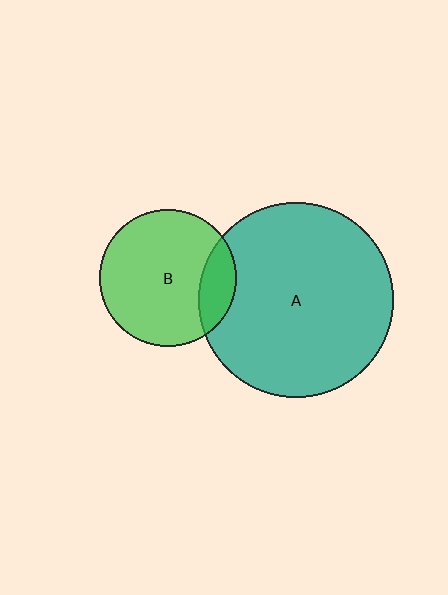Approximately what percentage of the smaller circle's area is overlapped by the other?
Approximately 15%.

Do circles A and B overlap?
Yes.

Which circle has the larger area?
Circle A (teal).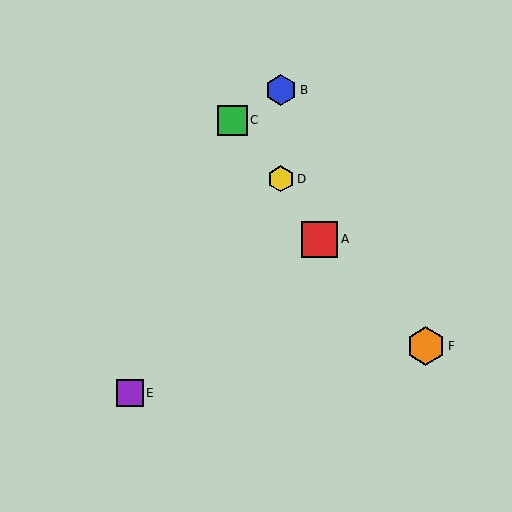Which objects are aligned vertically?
Objects B, D are aligned vertically.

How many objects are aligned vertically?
2 objects (B, D) are aligned vertically.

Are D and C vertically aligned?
No, D is at x≈281 and C is at x≈233.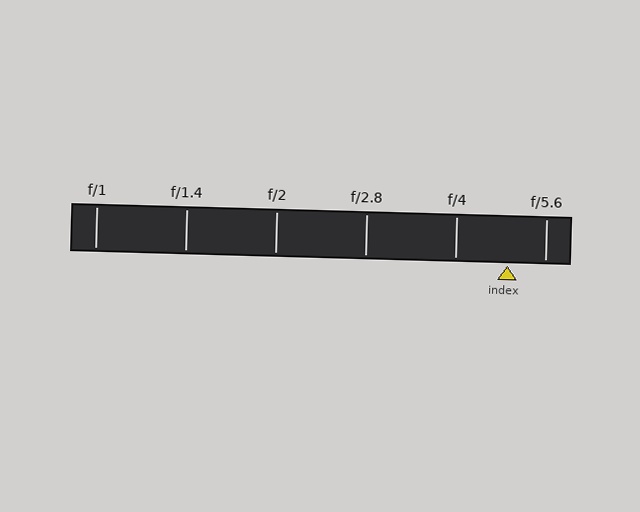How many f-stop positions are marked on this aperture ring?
There are 6 f-stop positions marked.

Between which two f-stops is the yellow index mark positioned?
The index mark is between f/4 and f/5.6.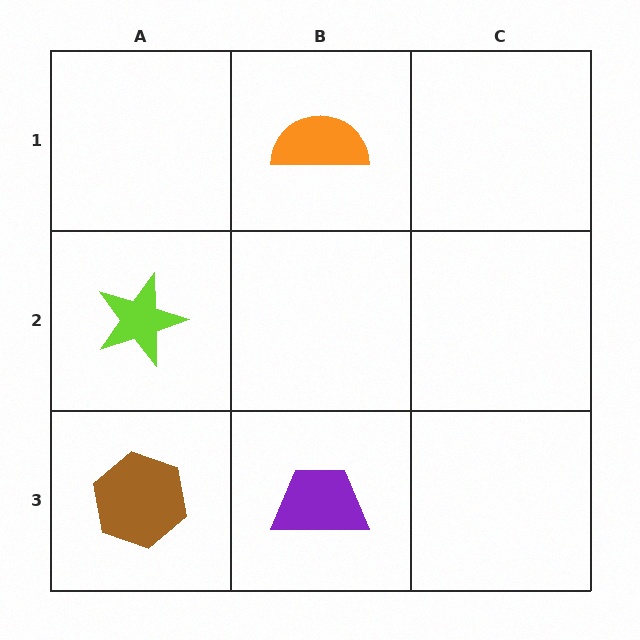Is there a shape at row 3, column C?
No, that cell is empty.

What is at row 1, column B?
An orange semicircle.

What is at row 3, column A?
A brown hexagon.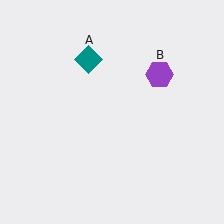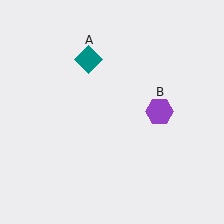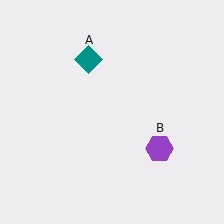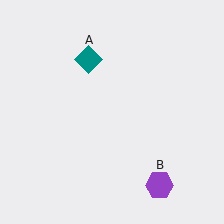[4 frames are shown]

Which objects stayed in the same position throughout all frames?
Teal diamond (object A) remained stationary.